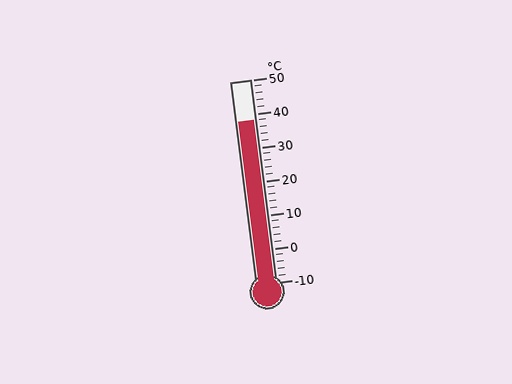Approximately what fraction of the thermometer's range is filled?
The thermometer is filled to approximately 80% of its range.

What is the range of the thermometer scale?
The thermometer scale ranges from -10°C to 50°C.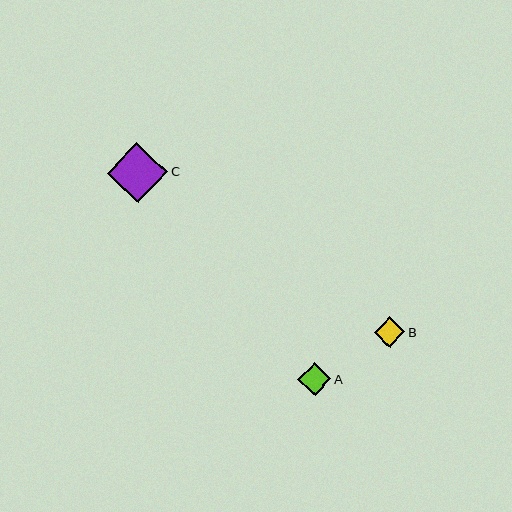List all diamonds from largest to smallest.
From largest to smallest: C, A, B.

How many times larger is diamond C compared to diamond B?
Diamond C is approximately 1.9 times the size of diamond B.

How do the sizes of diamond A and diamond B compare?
Diamond A and diamond B are approximately the same size.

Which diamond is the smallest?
Diamond B is the smallest with a size of approximately 31 pixels.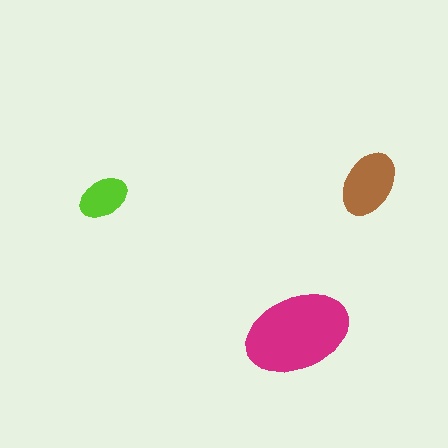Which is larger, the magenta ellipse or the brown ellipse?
The magenta one.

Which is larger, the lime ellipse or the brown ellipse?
The brown one.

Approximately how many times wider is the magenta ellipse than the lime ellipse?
About 2 times wider.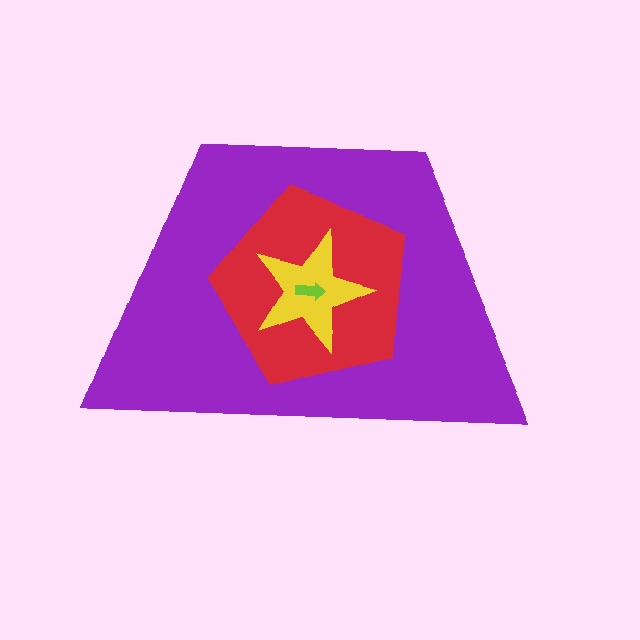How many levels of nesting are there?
4.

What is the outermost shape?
The purple trapezoid.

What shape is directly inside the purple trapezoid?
The red pentagon.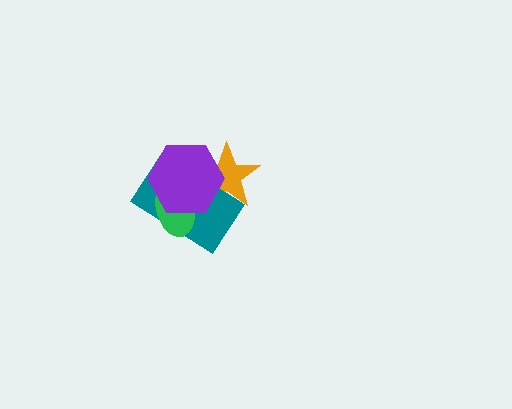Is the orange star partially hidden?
Yes, it is partially covered by another shape.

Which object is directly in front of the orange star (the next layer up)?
The teal rectangle is directly in front of the orange star.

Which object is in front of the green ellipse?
The purple hexagon is in front of the green ellipse.